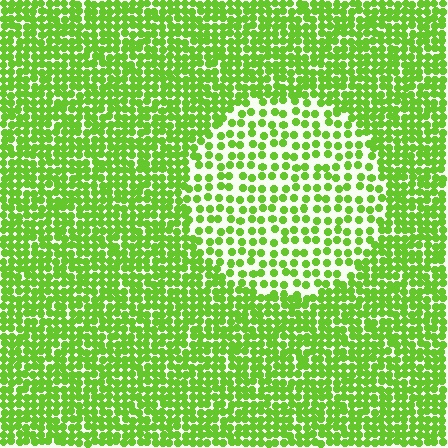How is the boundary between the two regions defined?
The boundary is defined by a change in element density (approximately 2.0x ratio). All elements are the same color, size, and shape.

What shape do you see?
I see a circle.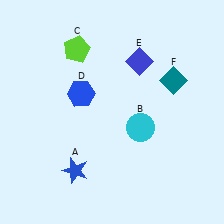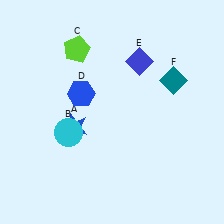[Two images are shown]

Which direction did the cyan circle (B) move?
The cyan circle (B) moved left.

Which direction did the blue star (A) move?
The blue star (A) moved up.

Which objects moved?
The objects that moved are: the blue star (A), the cyan circle (B).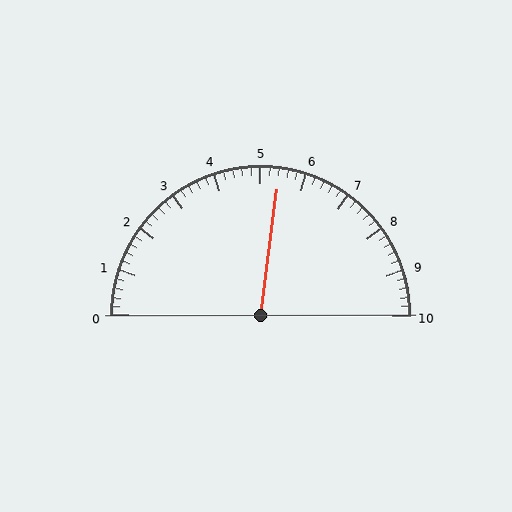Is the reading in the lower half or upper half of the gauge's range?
The reading is in the upper half of the range (0 to 10).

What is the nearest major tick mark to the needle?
The nearest major tick mark is 5.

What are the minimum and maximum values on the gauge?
The gauge ranges from 0 to 10.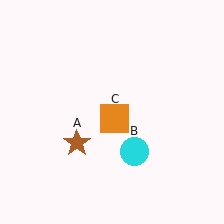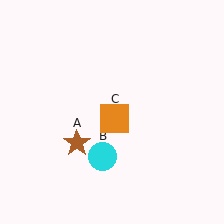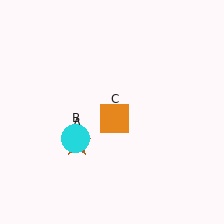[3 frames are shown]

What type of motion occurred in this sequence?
The cyan circle (object B) rotated clockwise around the center of the scene.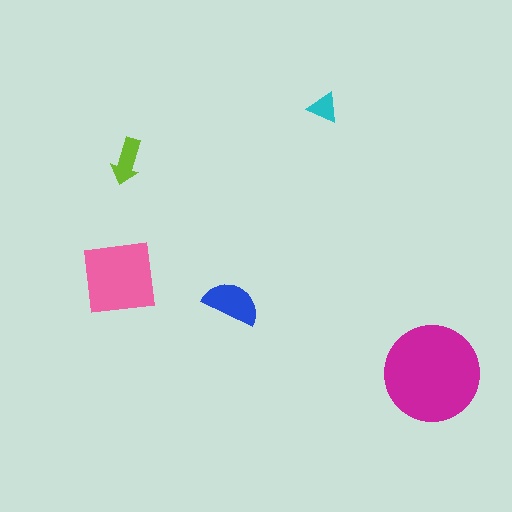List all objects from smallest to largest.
The cyan triangle, the lime arrow, the blue semicircle, the pink square, the magenta circle.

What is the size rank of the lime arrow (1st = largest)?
4th.